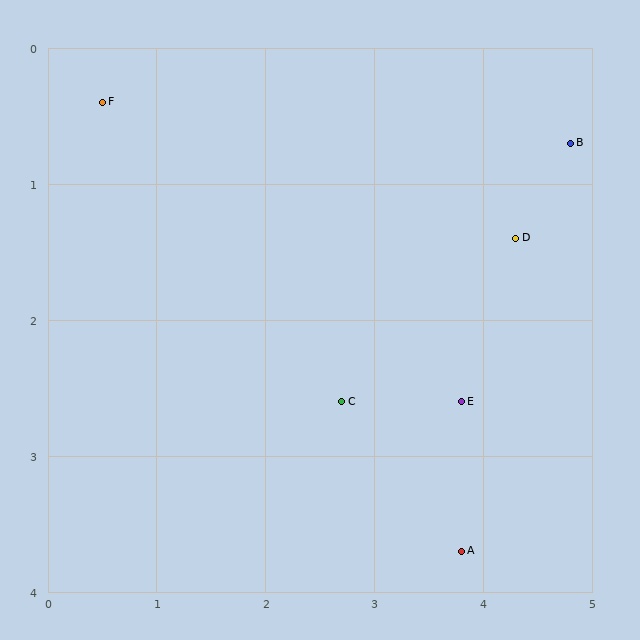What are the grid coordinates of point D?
Point D is at approximately (4.3, 1.4).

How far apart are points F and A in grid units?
Points F and A are about 4.7 grid units apart.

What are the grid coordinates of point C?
Point C is at approximately (2.7, 2.6).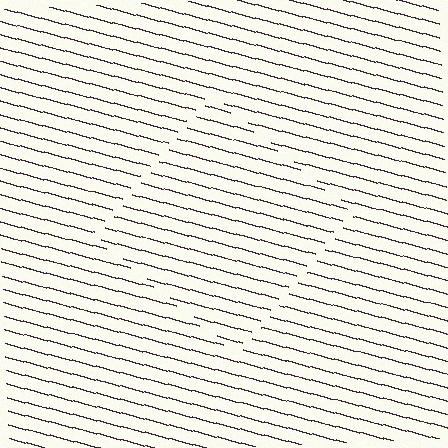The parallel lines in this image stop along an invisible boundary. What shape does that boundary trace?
An illusory square. The interior of the shape contains the same grating, shifted by half a period — the contour is defined by the phase discontinuity where line-ends from the inner and outer gratings abut.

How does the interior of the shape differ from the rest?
The interior of the shape contains the same grating, shifted by half a period — the contour is defined by the phase discontinuity where line-ends from the inner and outer gratings abut.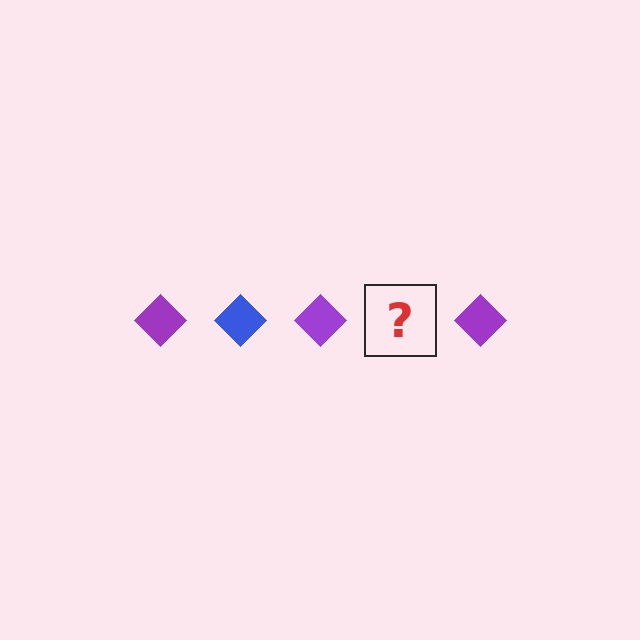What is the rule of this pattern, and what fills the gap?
The rule is that the pattern cycles through purple, blue diamonds. The gap should be filled with a blue diamond.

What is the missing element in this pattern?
The missing element is a blue diamond.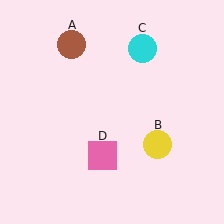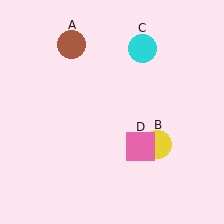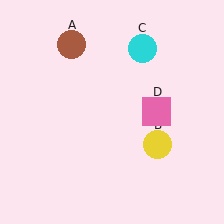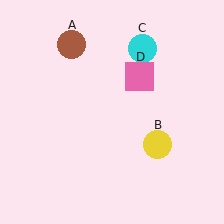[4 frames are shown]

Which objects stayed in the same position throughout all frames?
Brown circle (object A) and yellow circle (object B) and cyan circle (object C) remained stationary.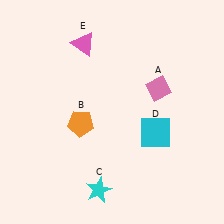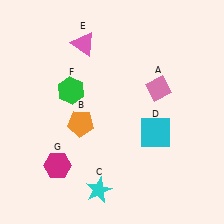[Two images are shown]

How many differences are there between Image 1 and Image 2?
There are 2 differences between the two images.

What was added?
A green hexagon (F), a magenta hexagon (G) were added in Image 2.